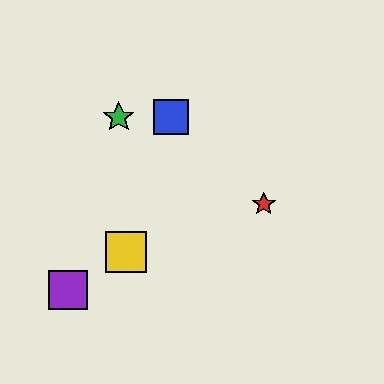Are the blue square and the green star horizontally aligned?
Yes, both are at y≈117.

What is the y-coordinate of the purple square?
The purple square is at y≈290.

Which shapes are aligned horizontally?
The blue square, the green star are aligned horizontally.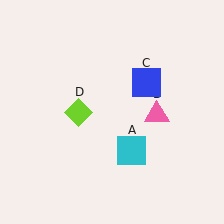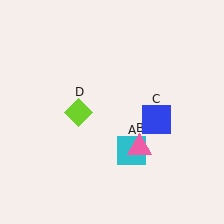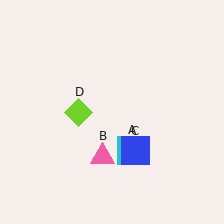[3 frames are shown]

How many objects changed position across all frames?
2 objects changed position: pink triangle (object B), blue square (object C).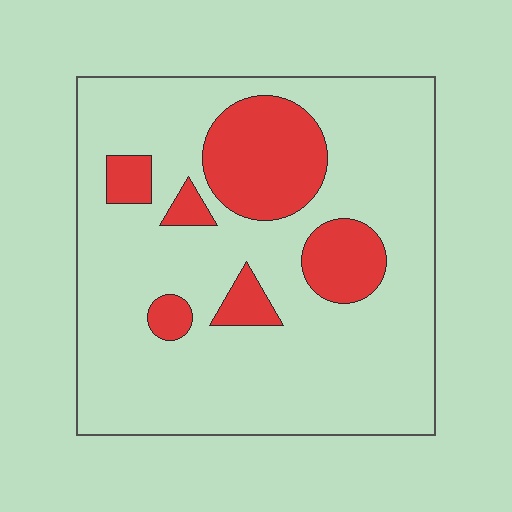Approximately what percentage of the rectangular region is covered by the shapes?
Approximately 20%.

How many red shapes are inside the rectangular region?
6.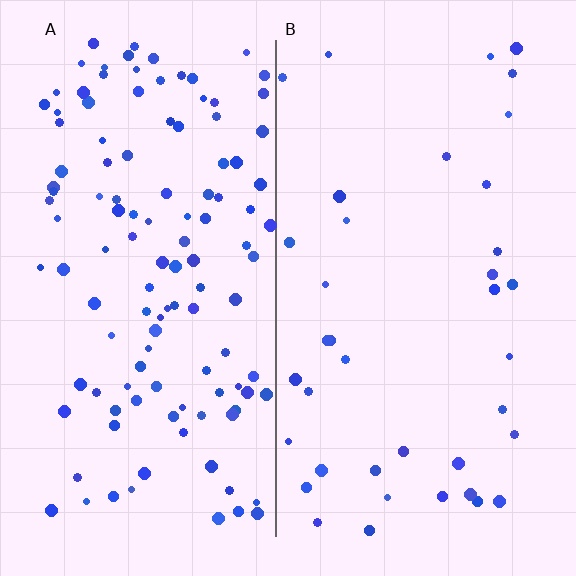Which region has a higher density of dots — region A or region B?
A (the left).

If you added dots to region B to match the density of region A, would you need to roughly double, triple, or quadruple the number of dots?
Approximately triple.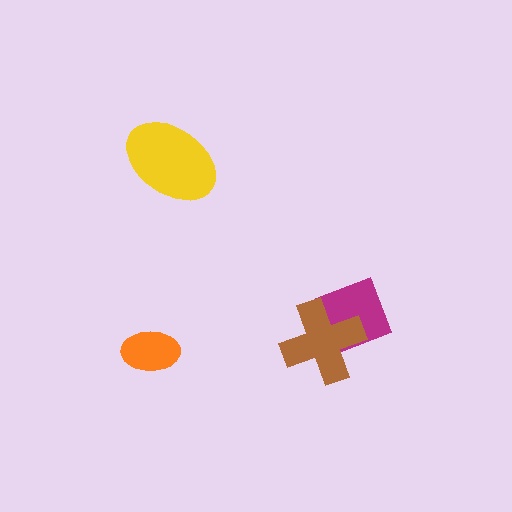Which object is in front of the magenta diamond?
The brown cross is in front of the magenta diamond.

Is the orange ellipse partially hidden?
No, no other shape covers it.